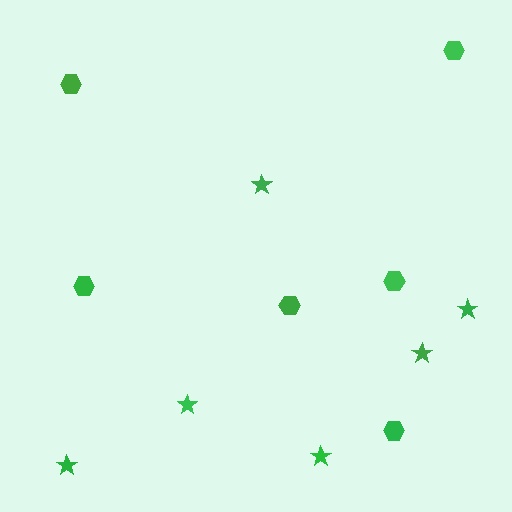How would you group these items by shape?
There are 2 groups: one group of stars (6) and one group of hexagons (6).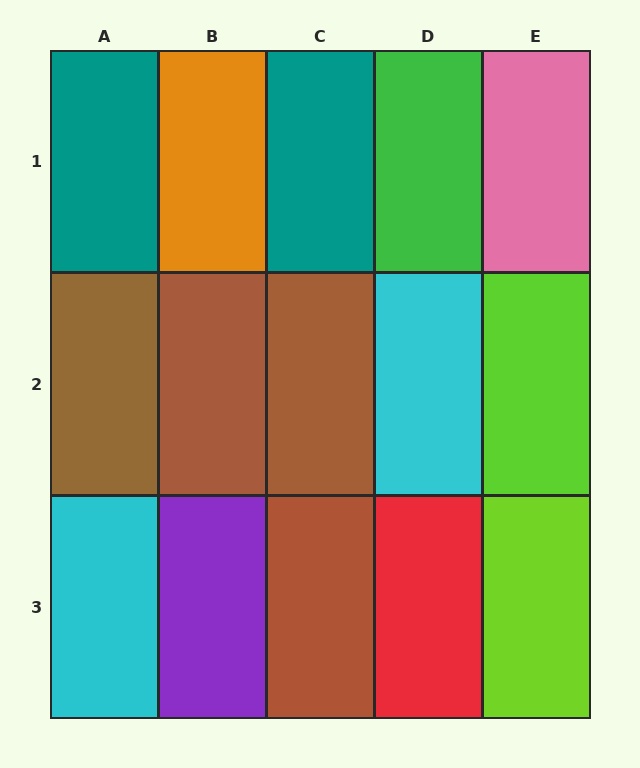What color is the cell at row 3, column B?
Purple.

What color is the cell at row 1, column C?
Teal.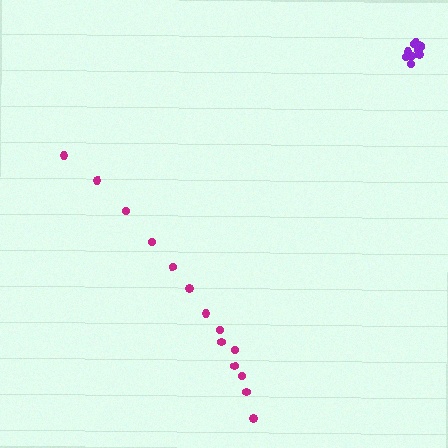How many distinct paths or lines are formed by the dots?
There are 2 distinct paths.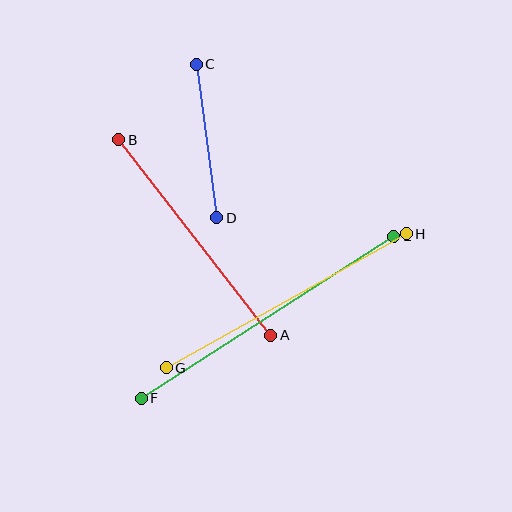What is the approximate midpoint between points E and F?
The midpoint is at approximately (268, 317) pixels.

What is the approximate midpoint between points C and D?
The midpoint is at approximately (207, 141) pixels.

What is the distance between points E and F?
The distance is approximately 300 pixels.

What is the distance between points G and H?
The distance is approximately 275 pixels.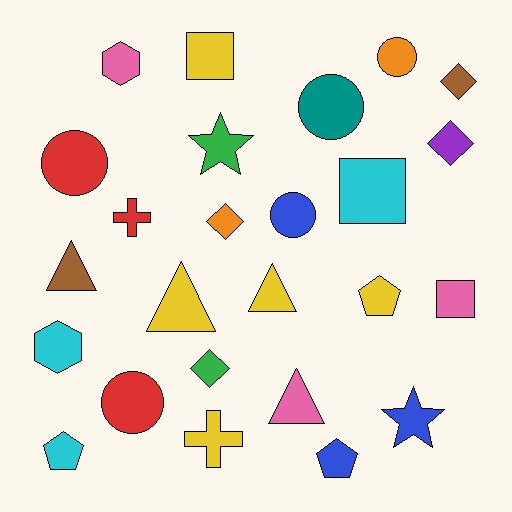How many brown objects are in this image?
There are 2 brown objects.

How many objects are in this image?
There are 25 objects.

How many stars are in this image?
There are 2 stars.